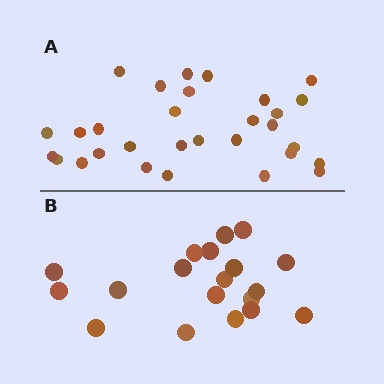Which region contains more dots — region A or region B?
Region A (the top region) has more dots.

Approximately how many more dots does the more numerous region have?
Region A has roughly 12 or so more dots than region B.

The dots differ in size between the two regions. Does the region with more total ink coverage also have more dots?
No. Region B has more total ink coverage because its dots are larger, but region A actually contains more individual dots. Total area can be misleading — the number of items is what matters here.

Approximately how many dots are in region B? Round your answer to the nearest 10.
About 20 dots. (The exact count is 19, which rounds to 20.)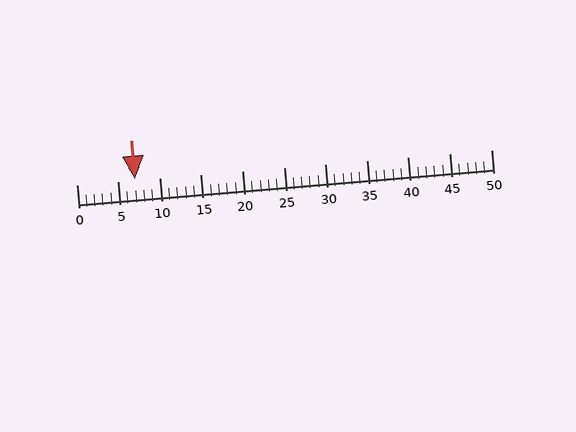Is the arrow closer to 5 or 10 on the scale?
The arrow is closer to 5.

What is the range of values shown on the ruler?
The ruler shows values from 0 to 50.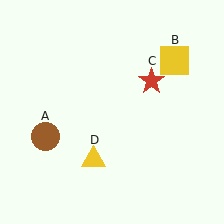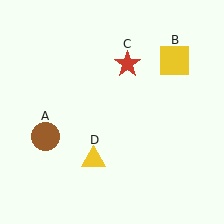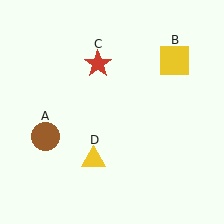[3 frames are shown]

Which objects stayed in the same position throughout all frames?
Brown circle (object A) and yellow square (object B) and yellow triangle (object D) remained stationary.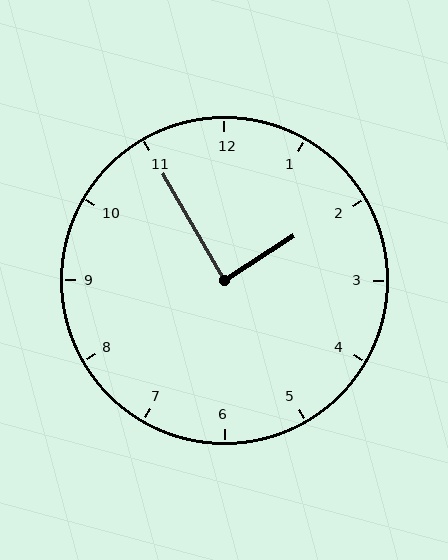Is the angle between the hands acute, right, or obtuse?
It is right.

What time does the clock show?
1:55.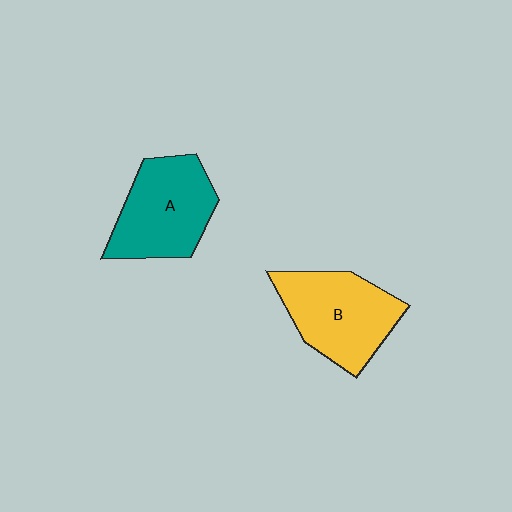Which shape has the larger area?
Shape B (yellow).